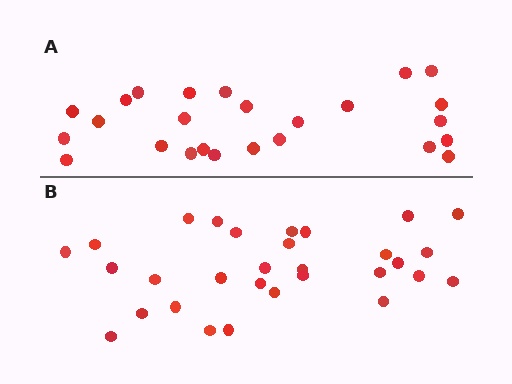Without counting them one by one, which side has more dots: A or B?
Region B (the bottom region) has more dots.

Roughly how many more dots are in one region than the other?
Region B has about 5 more dots than region A.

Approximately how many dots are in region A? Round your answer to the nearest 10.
About 20 dots. (The exact count is 25, which rounds to 20.)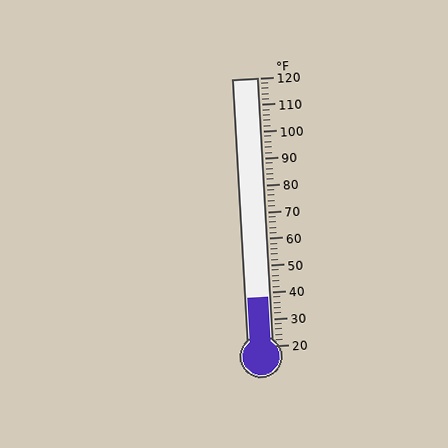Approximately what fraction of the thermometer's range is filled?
The thermometer is filled to approximately 20% of its range.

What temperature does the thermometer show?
The thermometer shows approximately 38°F.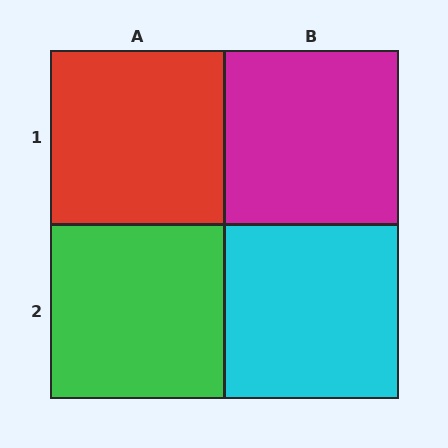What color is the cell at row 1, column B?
Magenta.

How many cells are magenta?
1 cell is magenta.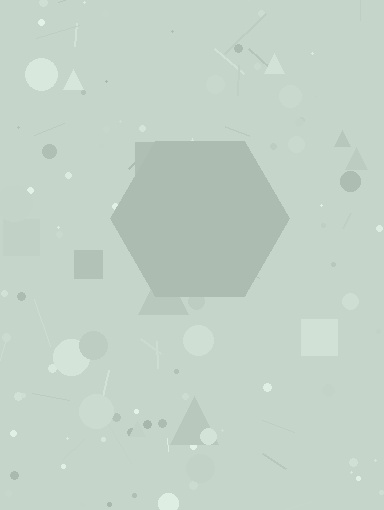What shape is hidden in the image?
A hexagon is hidden in the image.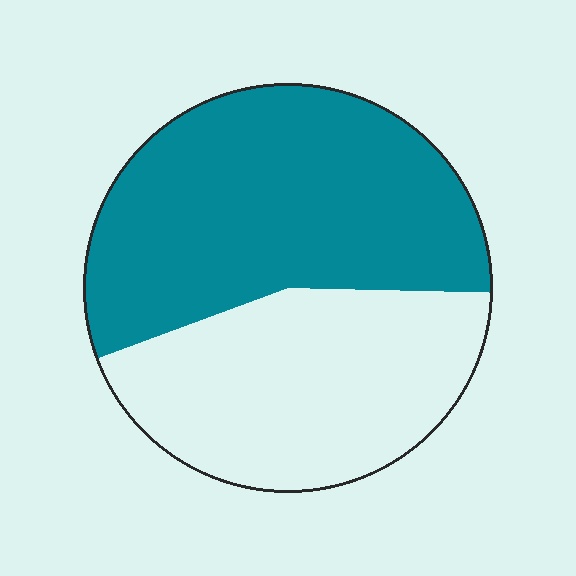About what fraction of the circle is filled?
About three fifths (3/5).